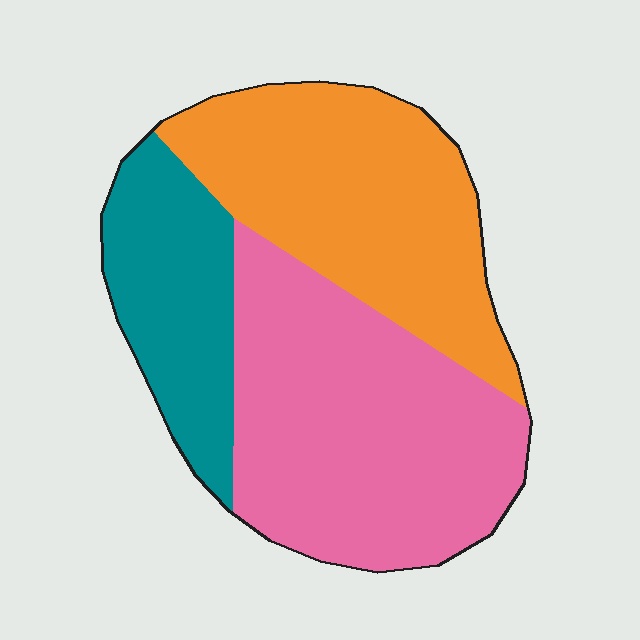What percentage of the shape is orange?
Orange takes up between a third and a half of the shape.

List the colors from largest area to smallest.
From largest to smallest: pink, orange, teal.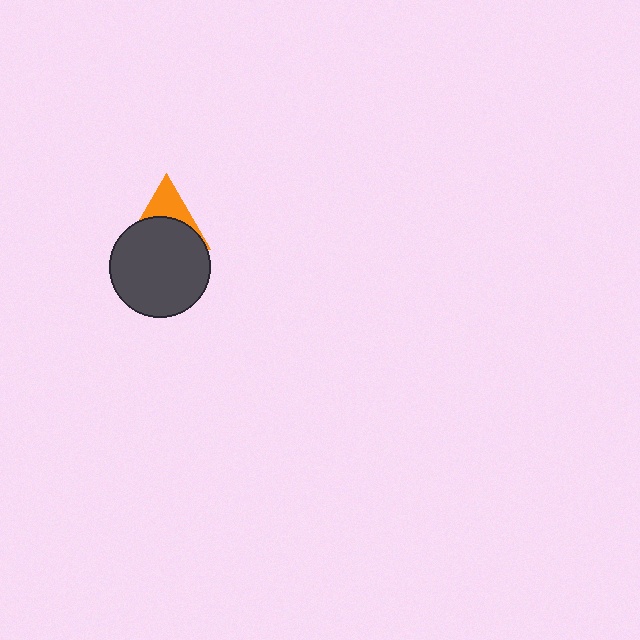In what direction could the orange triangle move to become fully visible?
The orange triangle could move up. That would shift it out from behind the dark gray circle entirely.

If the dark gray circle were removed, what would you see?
You would see the complete orange triangle.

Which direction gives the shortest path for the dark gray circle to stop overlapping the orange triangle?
Moving down gives the shortest separation.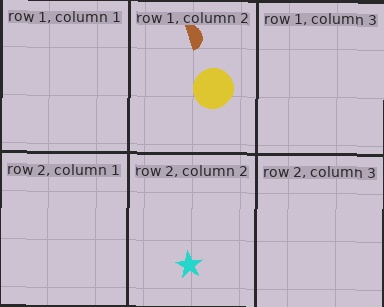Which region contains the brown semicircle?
The row 1, column 2 region.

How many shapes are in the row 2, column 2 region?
1.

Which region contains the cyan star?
The row 2, column 2 region.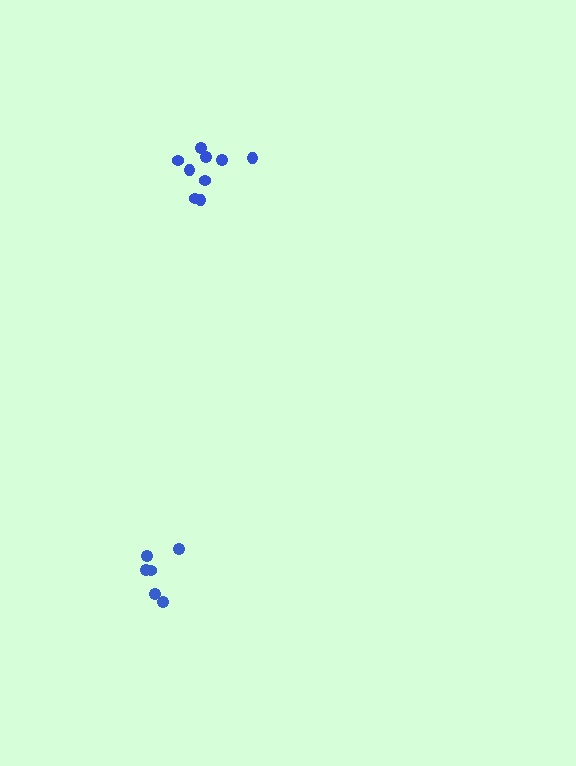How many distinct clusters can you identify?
There are 2 distinct clusters.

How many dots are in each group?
Group 1: 9 dots, Group 2: 6 dots (15 total).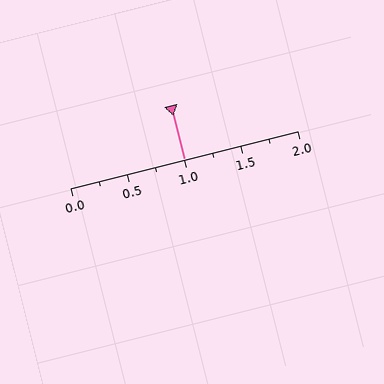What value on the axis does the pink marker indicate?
The marker indicates approximately 1.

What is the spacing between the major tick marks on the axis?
The major ticks are spaced 0.5 apart.